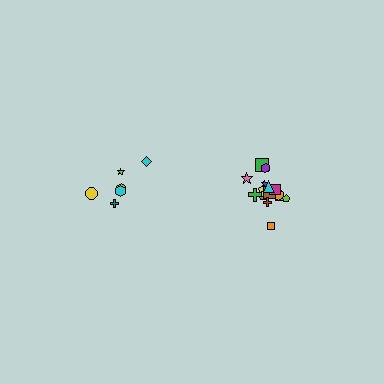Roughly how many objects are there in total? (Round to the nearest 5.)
Roughly 25 objects in total.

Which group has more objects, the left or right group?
The right group.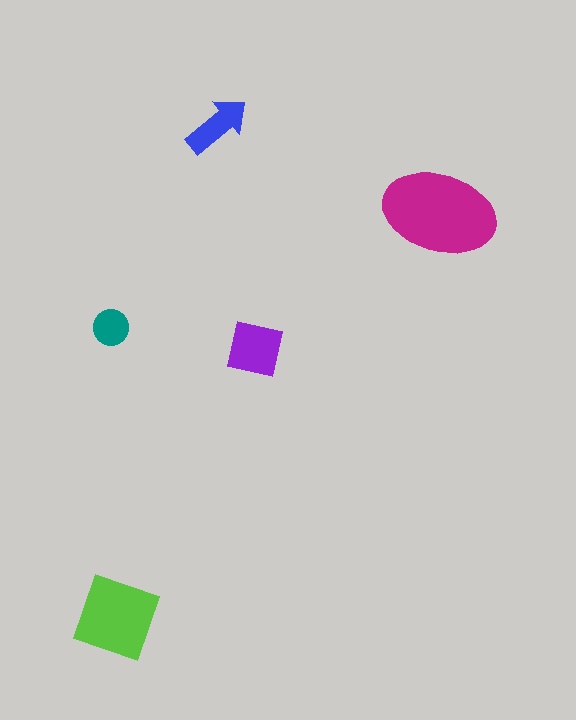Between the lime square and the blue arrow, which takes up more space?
The lime square.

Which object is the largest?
The magenta ellipse.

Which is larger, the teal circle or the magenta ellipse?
The magenta ellipse.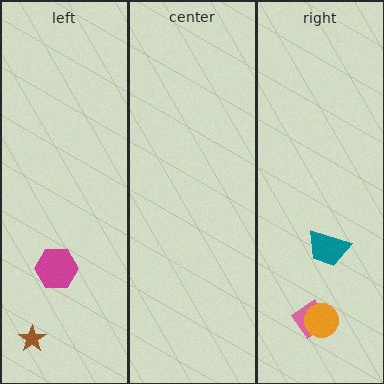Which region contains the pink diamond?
The right region.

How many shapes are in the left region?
2.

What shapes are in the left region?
The magenta hexagon, the brown star.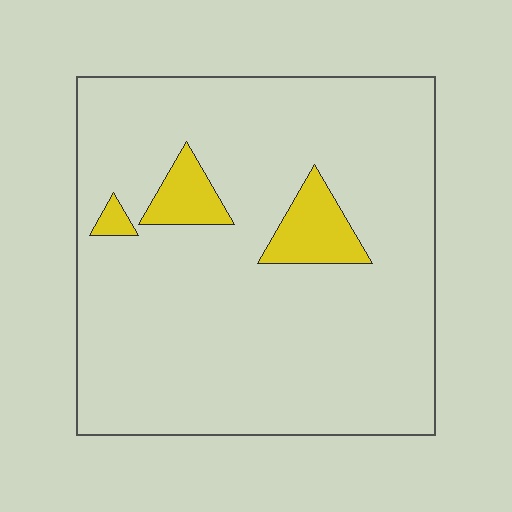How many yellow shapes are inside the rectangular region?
3.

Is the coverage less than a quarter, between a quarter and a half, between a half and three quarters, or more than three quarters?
Less than a quarter.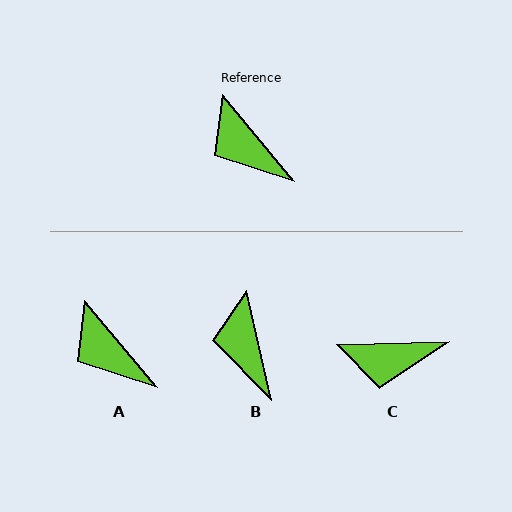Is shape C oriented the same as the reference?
No, it is off by about 52 degrees.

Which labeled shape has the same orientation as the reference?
A.